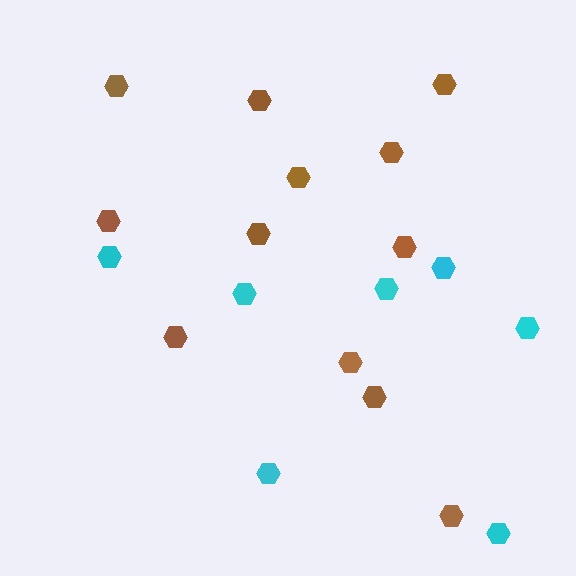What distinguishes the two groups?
There are 2 groups: one group of cyan hexagons (7) and one group of brown hexagons (12).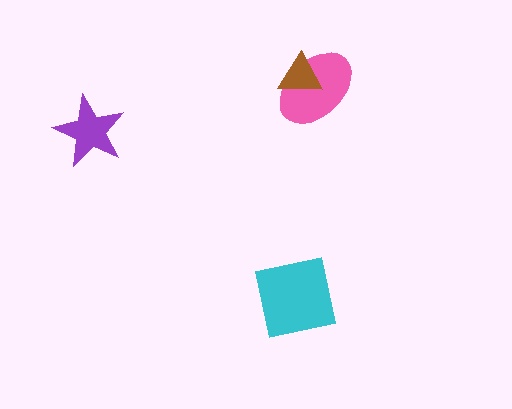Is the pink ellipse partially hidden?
Yes, it is partially covered by another shape.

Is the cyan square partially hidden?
No, no other shape covers it.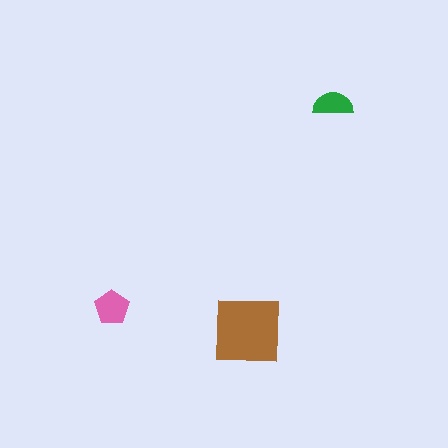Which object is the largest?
The brown square.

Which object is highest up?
The green semicircle is topmost.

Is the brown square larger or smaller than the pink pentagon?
Larger.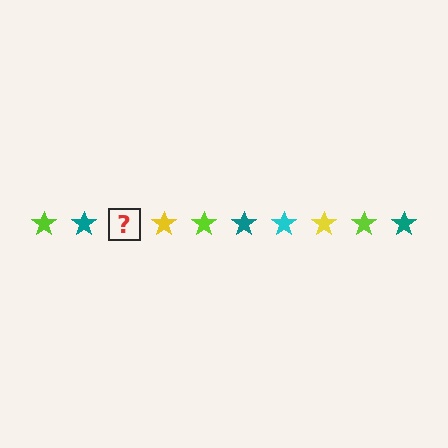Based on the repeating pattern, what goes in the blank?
The blank should be a cyan star.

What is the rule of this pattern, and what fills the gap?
The rule is that the pattern cycles through lime, teal, cyan, yellow stars. The gap should be filled with a cyan star.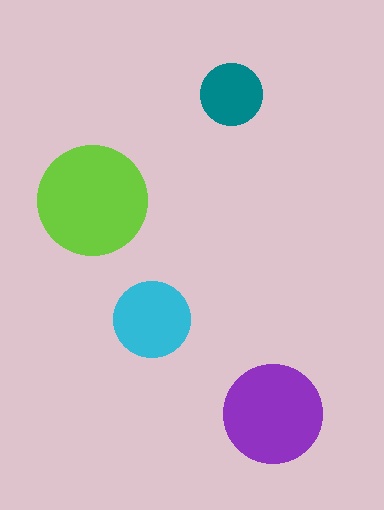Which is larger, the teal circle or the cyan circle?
The cyan one.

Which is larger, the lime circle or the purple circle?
The lime one.